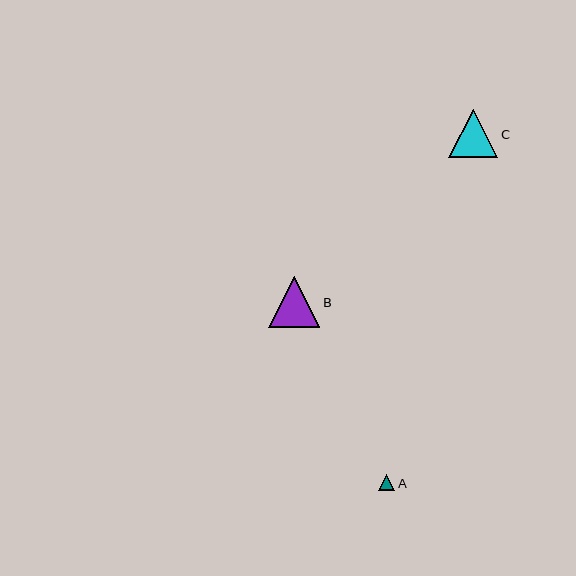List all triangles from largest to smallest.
From largest to smallest: B, C, A.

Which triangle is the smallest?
Triangle A is the smallest with a size of approximately 16 pixels.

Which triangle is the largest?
Triangle B is the largest with a size of approximately 51 pixels.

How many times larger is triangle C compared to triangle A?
Triangle C is approximately 3.0 times the size of triangle A.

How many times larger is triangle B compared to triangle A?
Triangle B is approximately 3.1 times the size of triangle A.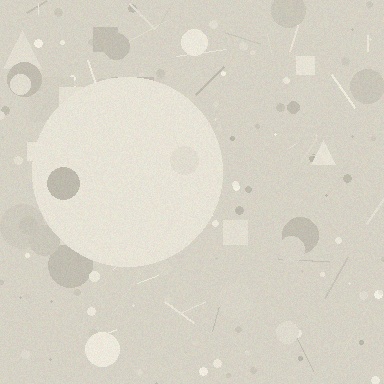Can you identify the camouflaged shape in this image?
The camouflaged shape is a circle.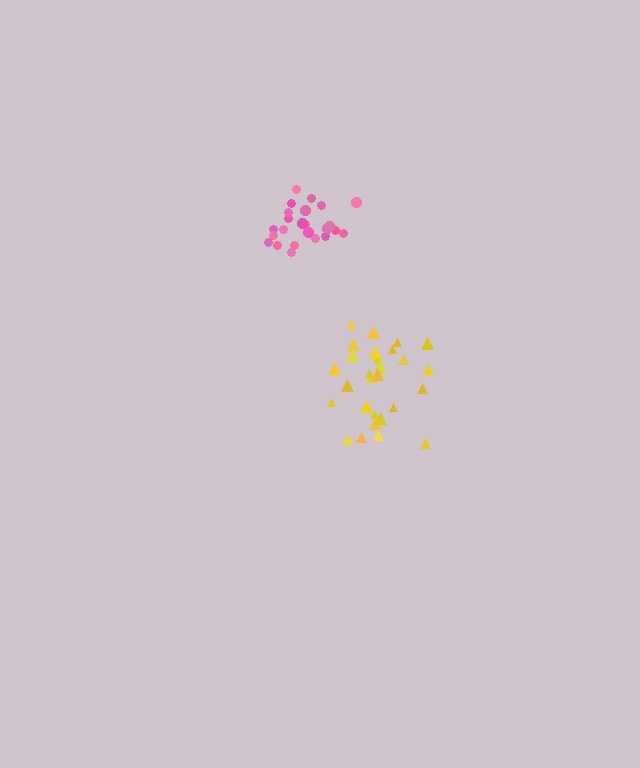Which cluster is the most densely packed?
Pink.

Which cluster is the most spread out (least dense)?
Yellow.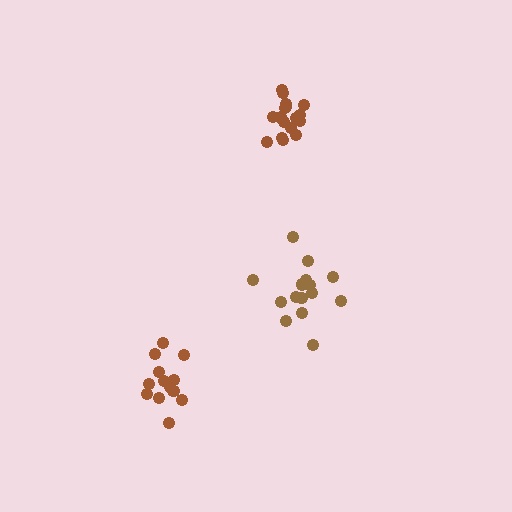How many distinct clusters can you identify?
There are 3 distinct clusters.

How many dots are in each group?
Group 1: 13 dots, Group 2: 17 dots, Group 3: 15 dots (45 total).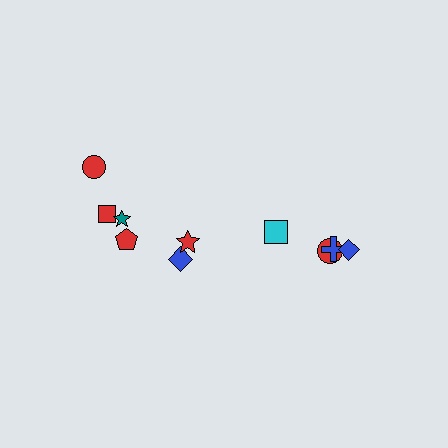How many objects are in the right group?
There are 4 objects.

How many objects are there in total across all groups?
There are 10 objects.